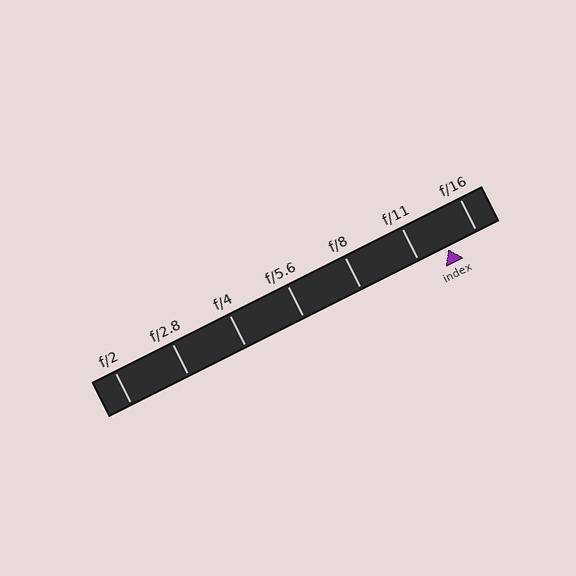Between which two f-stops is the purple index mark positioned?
The index mark is between f/11 and f/16.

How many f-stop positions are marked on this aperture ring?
There are 7 f-stop positions marked.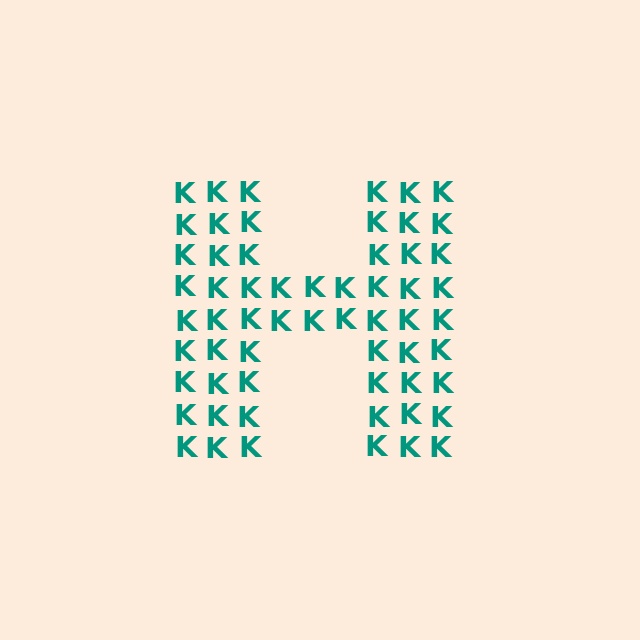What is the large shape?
The large shape is the letter H.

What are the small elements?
The small elements are letter K's.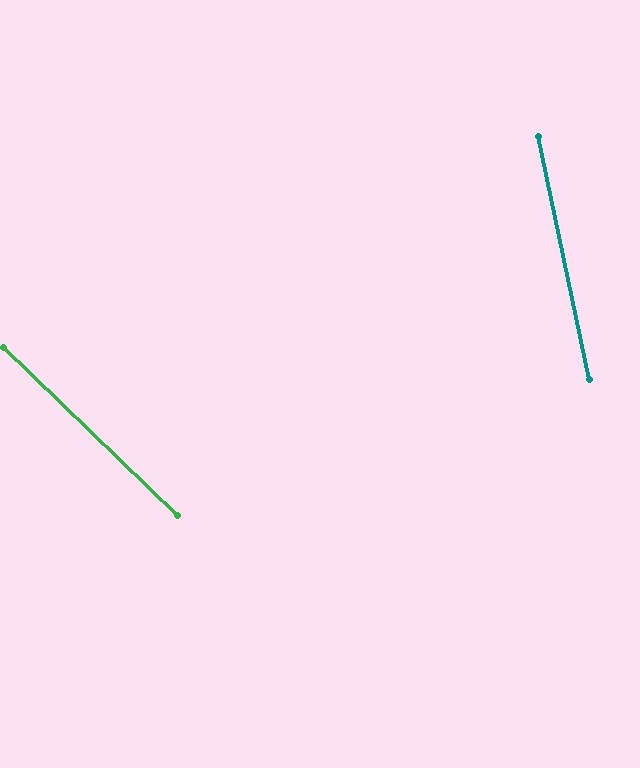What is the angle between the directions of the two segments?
Approximately 34 degrees.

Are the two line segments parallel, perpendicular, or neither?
Neither parallel nor perpendicular — they differ by about 34°.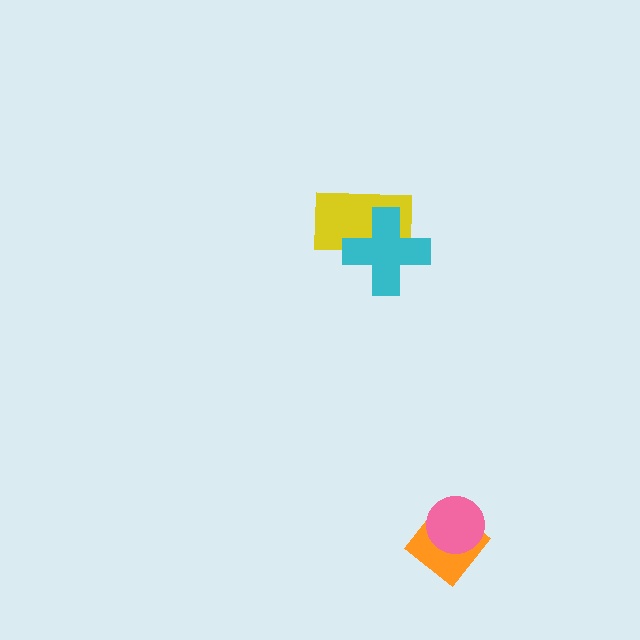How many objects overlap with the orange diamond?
1 object overlaps with the orange diamond.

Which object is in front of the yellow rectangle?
The cyan cross is in front of the yellow rectangle.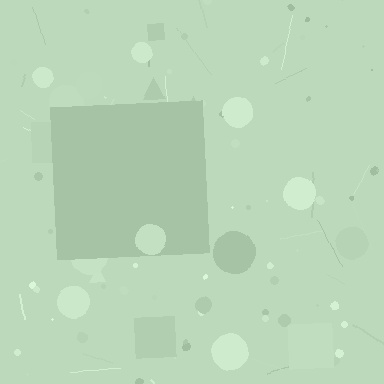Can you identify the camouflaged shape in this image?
The camouflaged shape is a square.